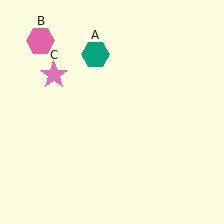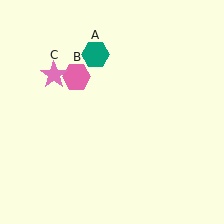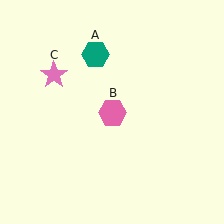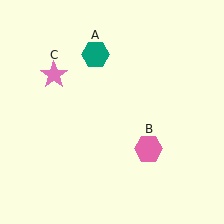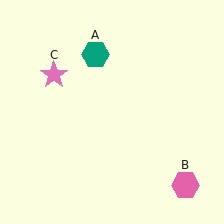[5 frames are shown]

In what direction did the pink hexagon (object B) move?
The pink hexagon (object B) moved down and to the right.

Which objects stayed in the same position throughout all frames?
Teal hexagon (object A) and pink star (object C) remained stationary.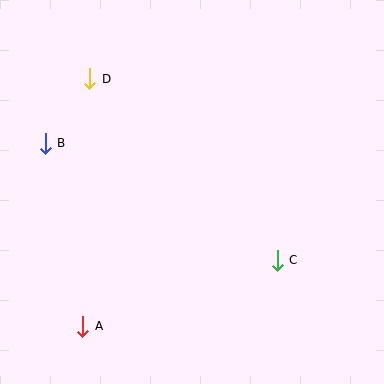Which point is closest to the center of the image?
Point C at (277, 260) is closest to the center.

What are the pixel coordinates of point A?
Point A is at (83, 326).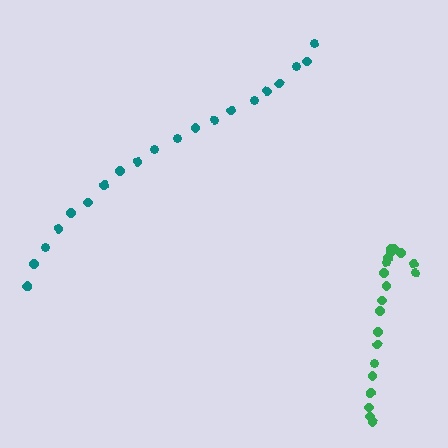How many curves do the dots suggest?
There are 2 distinct paths.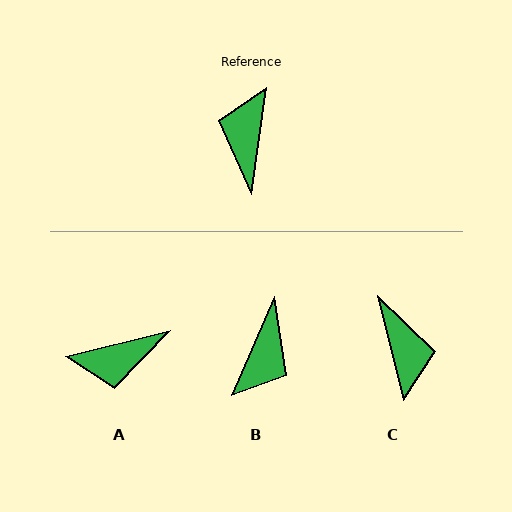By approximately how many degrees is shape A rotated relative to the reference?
Approximately 112 degrees counter-clockwise.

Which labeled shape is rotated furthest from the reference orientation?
B, about 165 degrees away.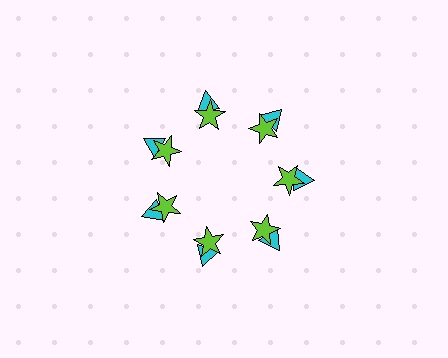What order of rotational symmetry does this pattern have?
This pattern has 7-fold rotational symmetry.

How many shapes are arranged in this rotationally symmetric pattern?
There are 14 shapes, arranged in 7 groups of 2.